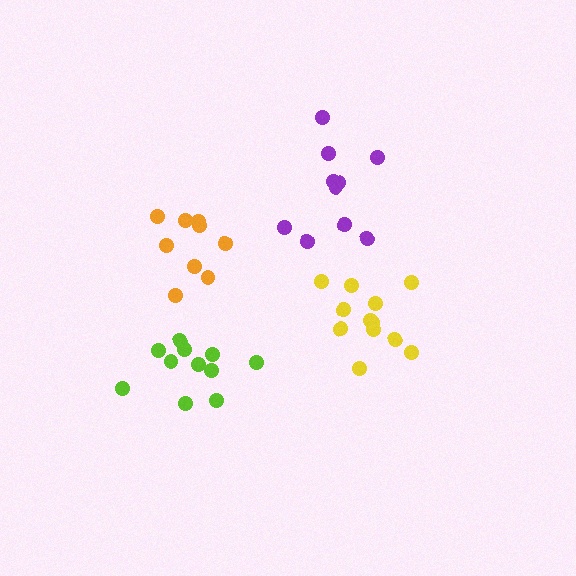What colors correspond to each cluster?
The clusters are colored: yellow, purple, orange, lime.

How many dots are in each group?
Group 1: 12 dots, Group 2: 10 dots, Group 3: 9 dots, Group 4: 11 dots (42 total).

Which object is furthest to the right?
The yellow cluster is rightmost.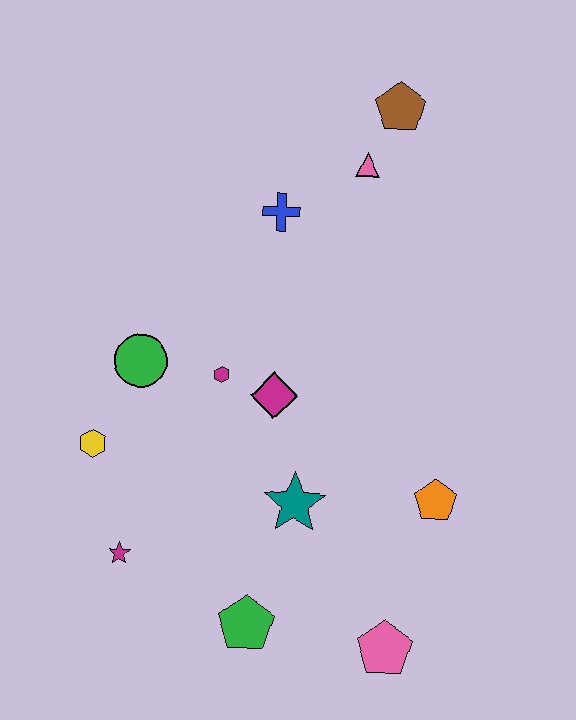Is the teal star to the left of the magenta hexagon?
No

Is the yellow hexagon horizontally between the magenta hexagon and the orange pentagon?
No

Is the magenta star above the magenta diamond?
No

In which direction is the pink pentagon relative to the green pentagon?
The pink pentagon is to the right of the green pentagon.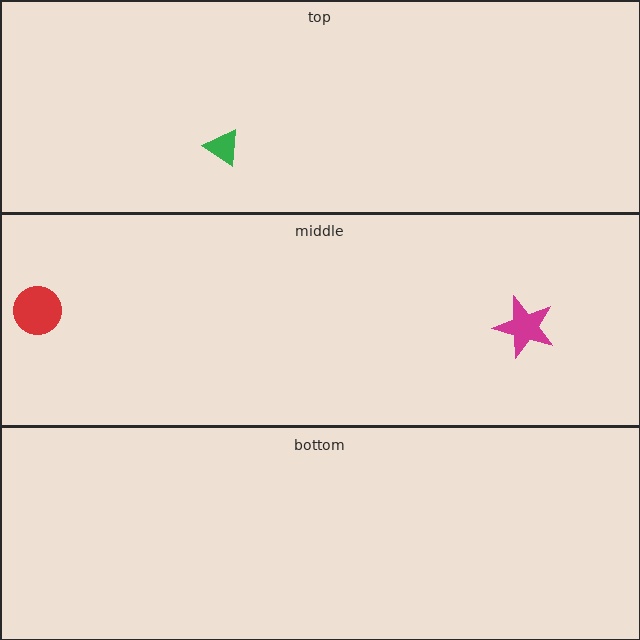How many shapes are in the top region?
1.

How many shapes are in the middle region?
2.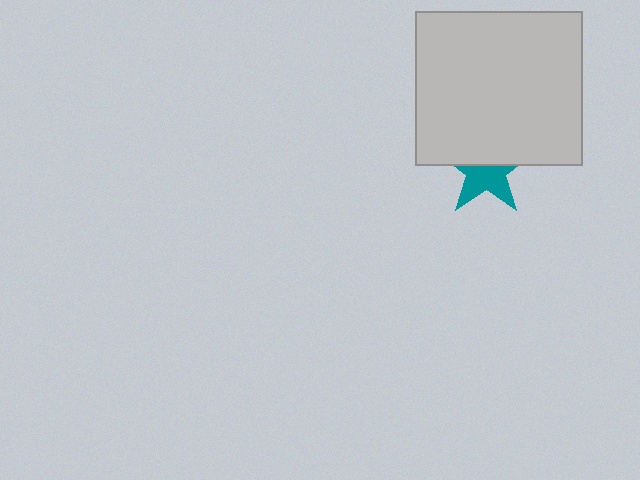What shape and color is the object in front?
The object in front is a light gray rectangle.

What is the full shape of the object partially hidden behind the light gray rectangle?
The partially hidden object is a teal star.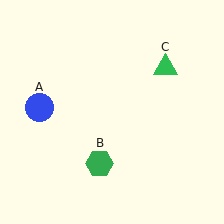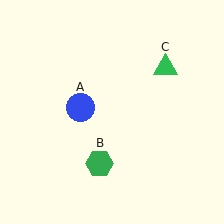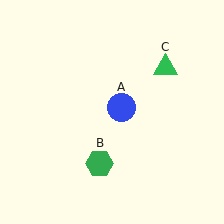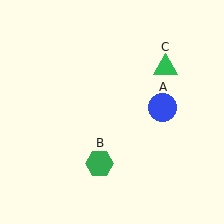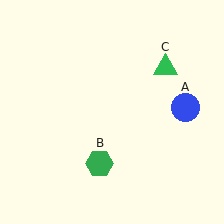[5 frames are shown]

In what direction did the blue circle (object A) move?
The blue circle (object A) moved right.